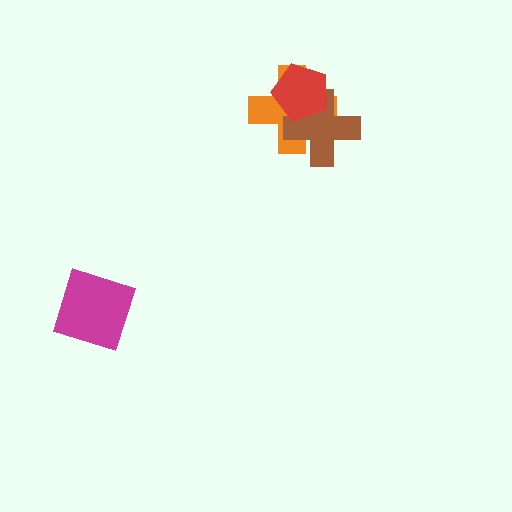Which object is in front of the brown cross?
The red pentagon is in front of the brown cross.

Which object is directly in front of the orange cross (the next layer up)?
The brown cross is directly in front of the orange cross.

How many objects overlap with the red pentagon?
2 objects overlap with the red pentagon.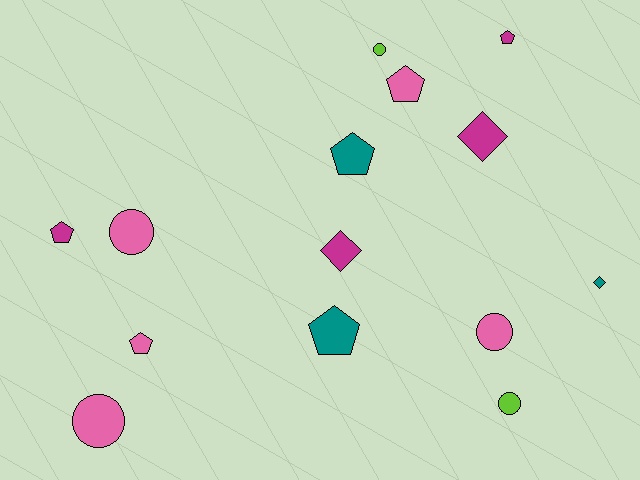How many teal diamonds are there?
There is 1 teal diamond.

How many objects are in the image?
There are 14 objects.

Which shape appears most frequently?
Pentagon, with 6 objects.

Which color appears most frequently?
Pink, with 5 objects.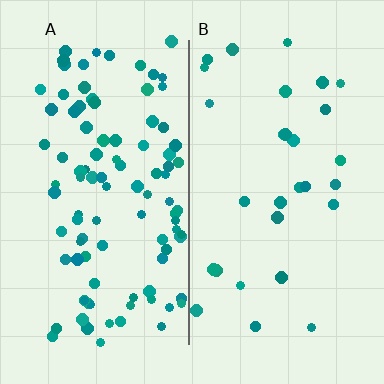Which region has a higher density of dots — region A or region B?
A (the left).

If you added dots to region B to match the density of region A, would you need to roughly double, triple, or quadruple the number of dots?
Approximately triple.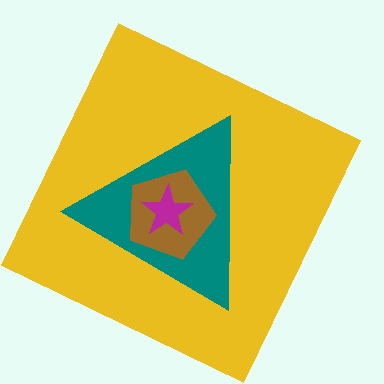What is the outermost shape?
The yellow square.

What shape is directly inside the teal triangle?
The brown pentagon.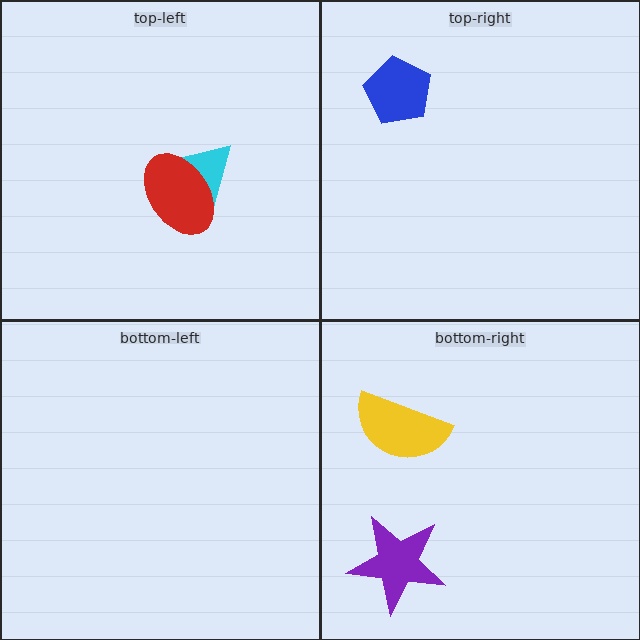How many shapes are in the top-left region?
2.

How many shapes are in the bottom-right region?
2.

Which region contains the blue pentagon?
The top-right region.